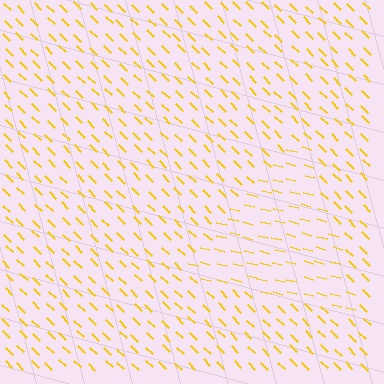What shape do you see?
I see a triangle.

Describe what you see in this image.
The image is filled with small yellow line segments. A triangle region in the image has lines oriented differently from the surrounding lines, creating a visible texture boundary.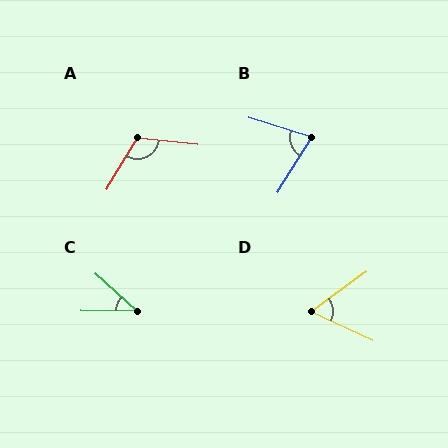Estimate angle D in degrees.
Approximately 61 degrees.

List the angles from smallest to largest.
C (41°), D (61°), B (75°), A (115°).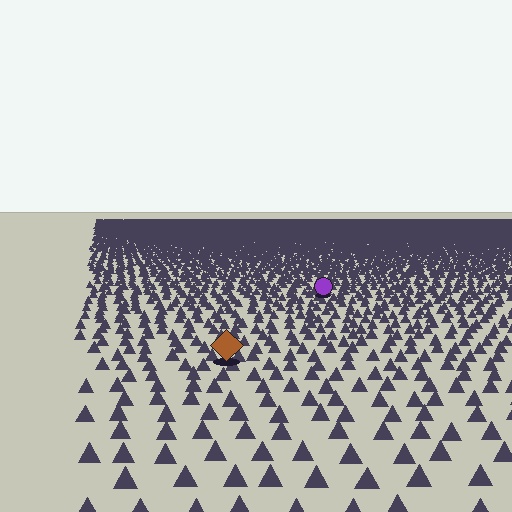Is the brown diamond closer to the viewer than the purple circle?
Yes. The brown diamond is closer — you can tell from the texture gradient: the ground texture is coarser near it.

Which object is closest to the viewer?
The brown diamond is closest. The texture marks near it are larger and more spread out.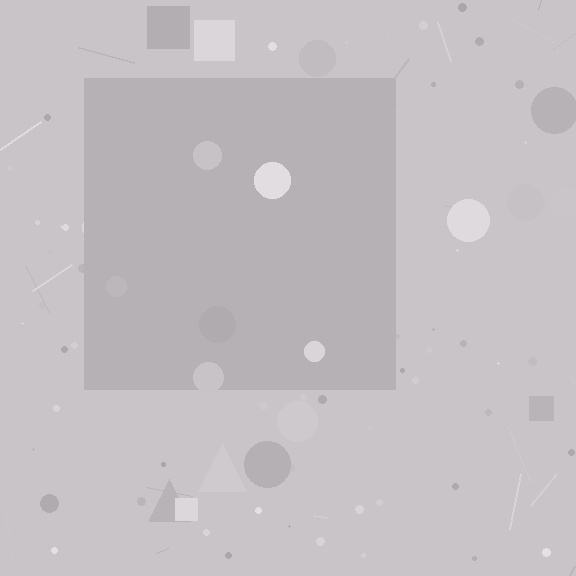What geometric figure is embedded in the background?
A square is embedded in the background.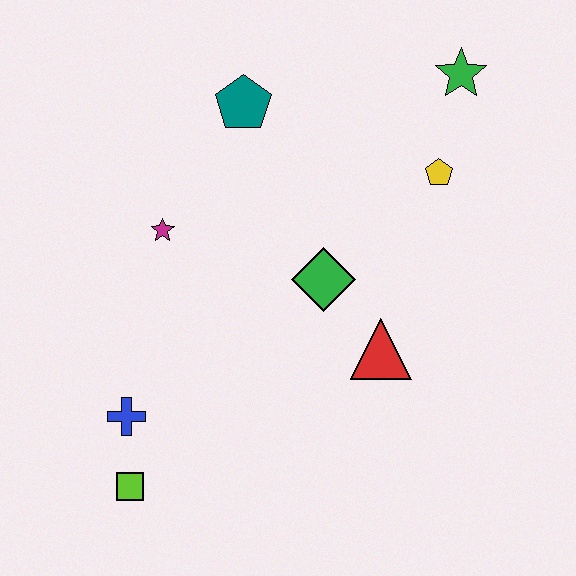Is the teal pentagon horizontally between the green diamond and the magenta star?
Yes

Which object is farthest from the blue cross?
The green star is farthest from the blue cross.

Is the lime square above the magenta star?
No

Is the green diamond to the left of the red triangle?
Yes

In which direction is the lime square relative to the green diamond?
The lime square is below the green diamond.